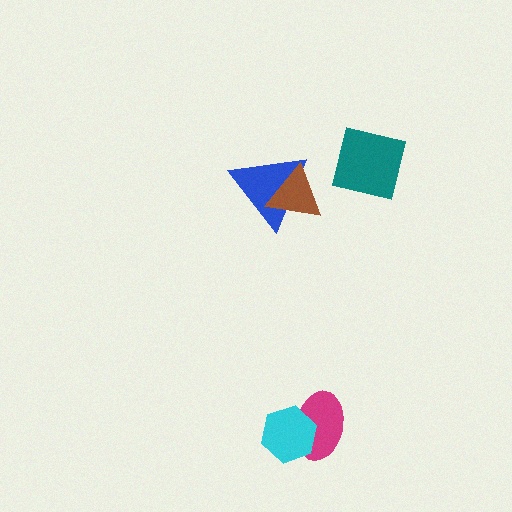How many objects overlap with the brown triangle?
1 object overlaps with the brown triangle.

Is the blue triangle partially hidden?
Yes, it is partially covered by another shape.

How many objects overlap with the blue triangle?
1 object overlaps with the blue triangle.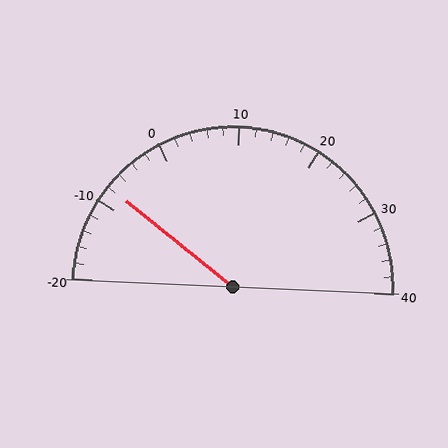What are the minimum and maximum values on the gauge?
The gauge ranges from -20 to 40.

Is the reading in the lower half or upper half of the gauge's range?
The reading is in the lower half of the range (-20 to 40).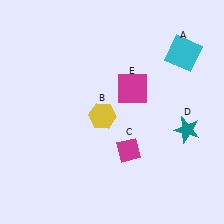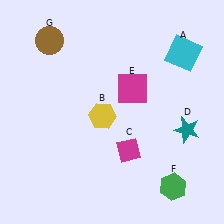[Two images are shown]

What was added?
A green hexagon (F), a brown circle (G) were added in Image 2.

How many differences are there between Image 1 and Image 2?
There are 2 differences between the two images.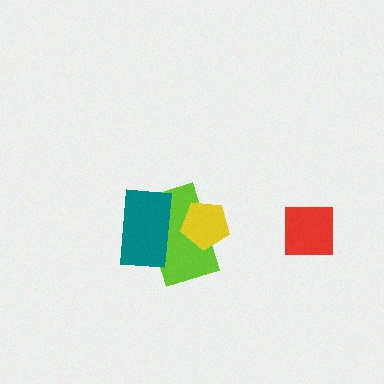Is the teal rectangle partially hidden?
No, no other shape covers it.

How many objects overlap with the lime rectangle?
2 objects overlap with the lime rectangle.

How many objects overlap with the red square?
0 objects overlap with the red square.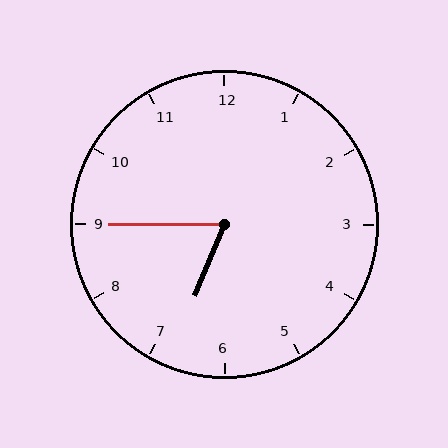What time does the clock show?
6:45.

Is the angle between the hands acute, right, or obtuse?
It is acute.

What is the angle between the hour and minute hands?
Approximately 68 degrees.